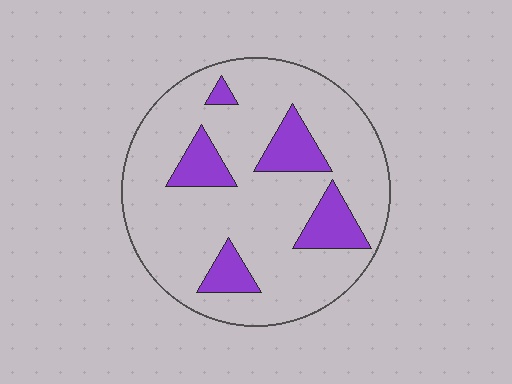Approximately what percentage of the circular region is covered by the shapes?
Approximately 20%.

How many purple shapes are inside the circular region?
5.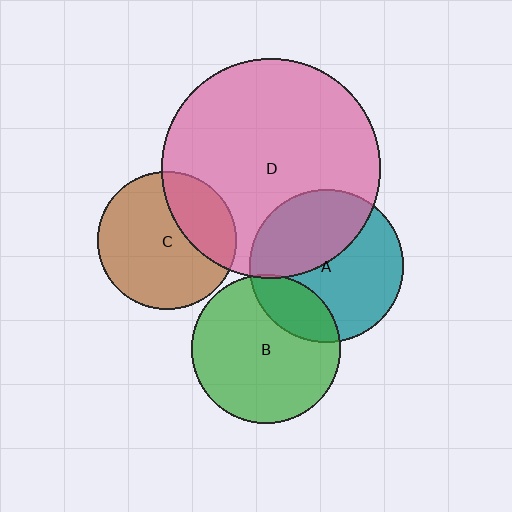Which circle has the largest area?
Circle D (pink).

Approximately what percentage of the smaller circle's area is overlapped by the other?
Approximately 40%.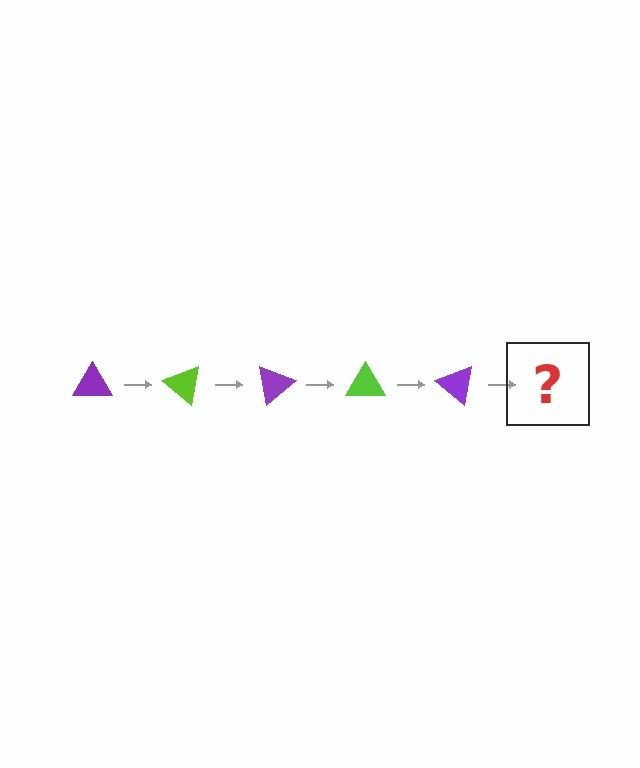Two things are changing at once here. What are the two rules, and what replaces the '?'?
The two rules are that it rotates 40 degrees each step and the color cycles through purple and lime. The '?' should be a lime triangle, rotated 200 degrees from the start.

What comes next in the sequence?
The next element should be a lime triangle, rotated 200 degrees from the start.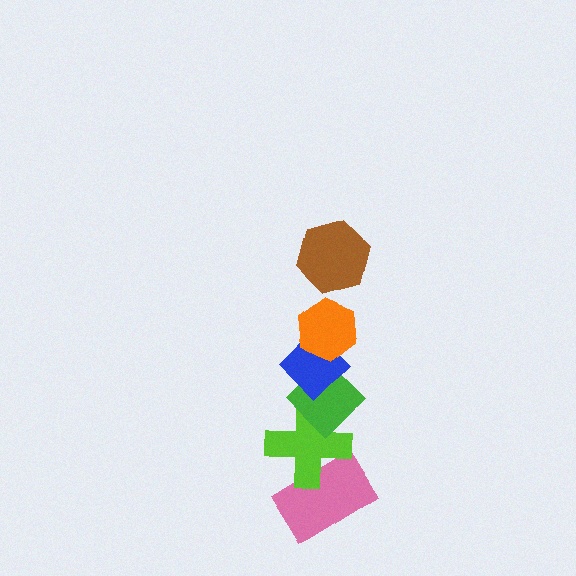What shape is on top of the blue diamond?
The orange hexagon is on top of the blue diamond.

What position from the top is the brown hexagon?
The brown hexagon is 1st from the top.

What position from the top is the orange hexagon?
The orange hexagon is 2nd from the top.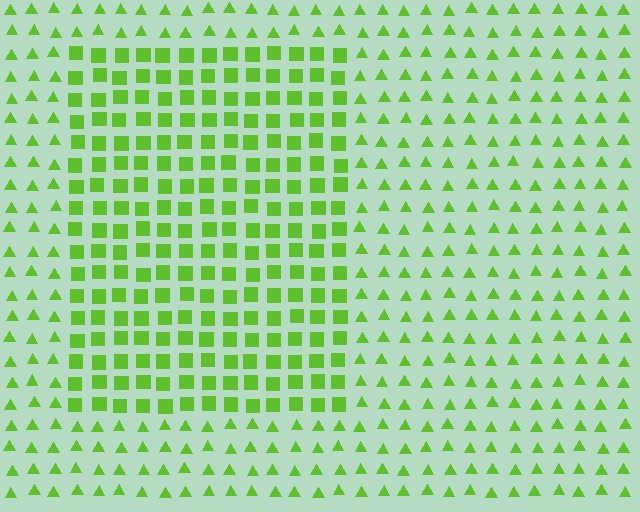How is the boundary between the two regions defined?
The boundary is defined by a change in element shape: squares inside vs. triangles outside. All elements share the same color and spacing.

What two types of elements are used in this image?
The image uses squares inside the rectangle region and triangles outside it.